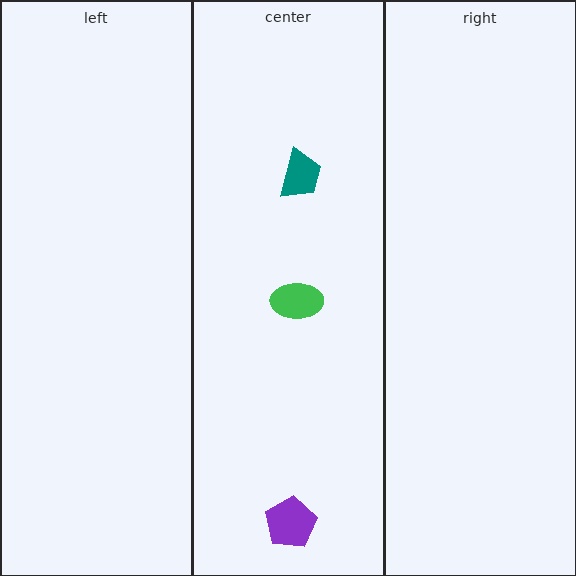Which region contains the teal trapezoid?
The center region.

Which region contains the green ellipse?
The center region.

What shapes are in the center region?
The purple pentagon, the teal trapezoid, the green ellipse.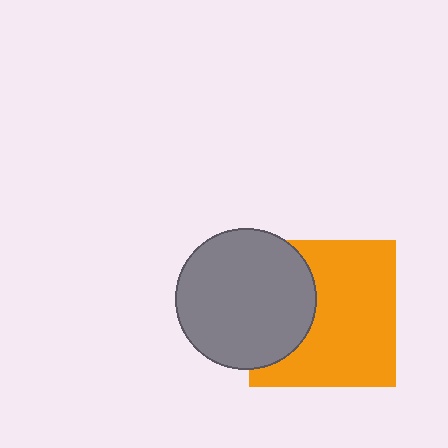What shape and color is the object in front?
The object in front is a gray circle.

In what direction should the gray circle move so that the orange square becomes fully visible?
The gray circle should move left. That is the shortest direction to clear the overlap and leave the orange square fully visible.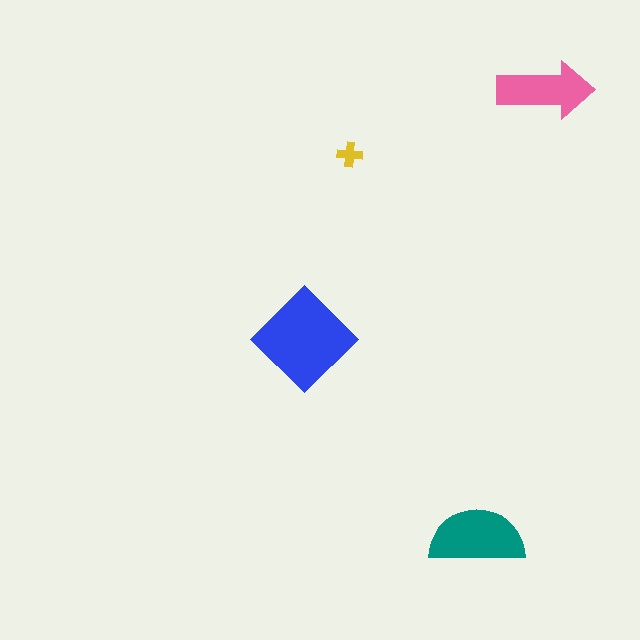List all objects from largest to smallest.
The blue diamond, the teal semicircle, the pink arrow, the yellow cross.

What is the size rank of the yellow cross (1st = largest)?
4th.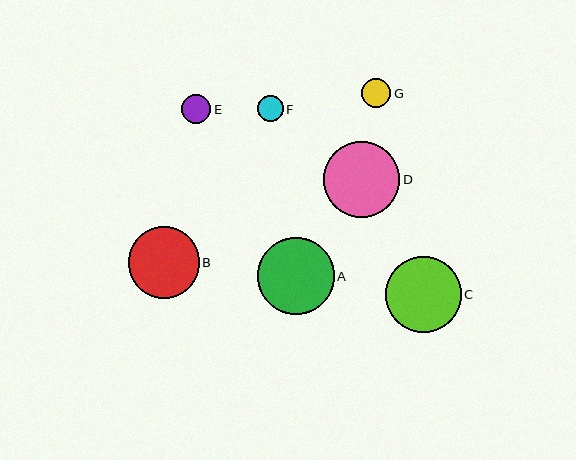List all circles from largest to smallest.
From largest to smallest: A, D, C, B, E, G, F.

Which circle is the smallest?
Circle F is the smallest with a size of approximately 26 pixels.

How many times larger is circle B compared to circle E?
Circle B is approximately 2.5 times the size of circle E.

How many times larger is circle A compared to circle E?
Circle A is approximately 2.7 times the size of circle E.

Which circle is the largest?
Circle A is the largest with a size of approximately 77 pixels.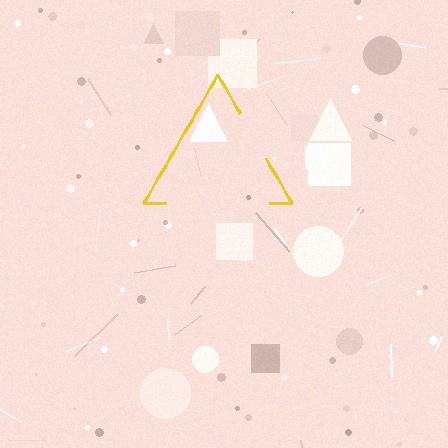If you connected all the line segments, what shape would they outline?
They would outline a triangle.